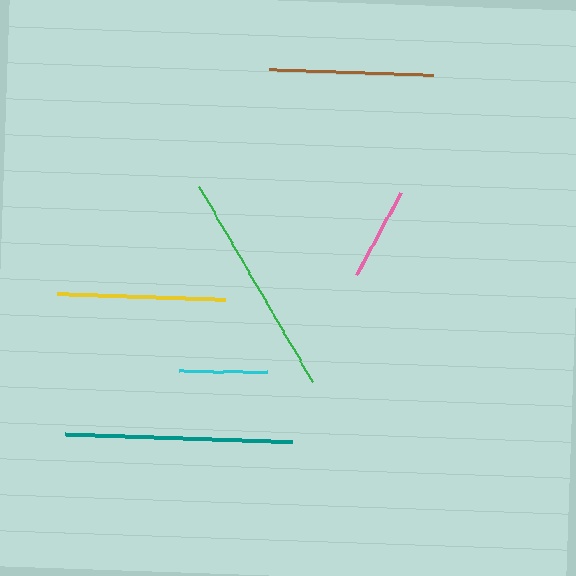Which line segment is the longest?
The teal line is the longest at approximately 227 pixels.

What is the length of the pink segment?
The pink segment is approximately 94 pixels long.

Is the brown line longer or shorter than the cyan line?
The brown line is longer than the cyan line.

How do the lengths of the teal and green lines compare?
The teal and green lines are approximately the same length.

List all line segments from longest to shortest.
From longest to shortest: teal, green, yellow, brown, pink, cyan.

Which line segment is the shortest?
The cyan line is the shortest at approximately 88 pixels.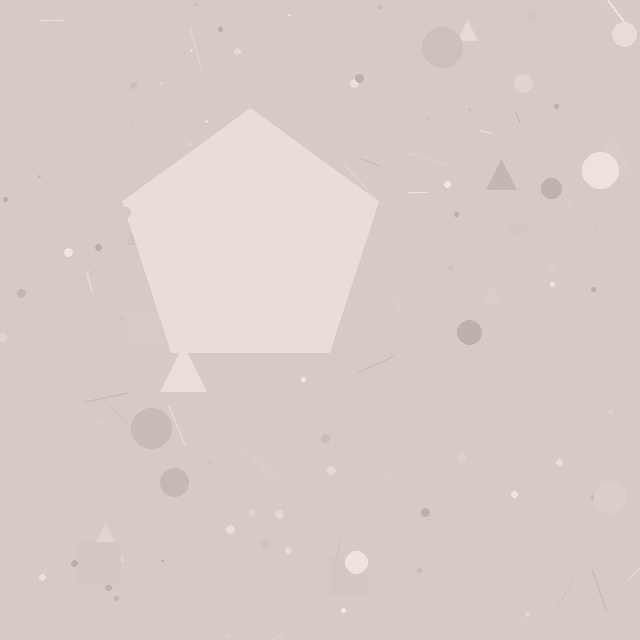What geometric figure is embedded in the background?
A pentagon is embedded in the background.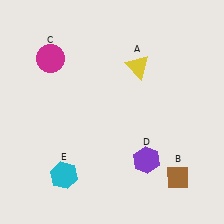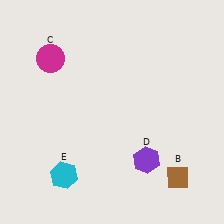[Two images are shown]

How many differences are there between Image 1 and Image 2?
There is 1 difference between the two images.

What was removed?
The yellow triangle (A) was removed in Image 2.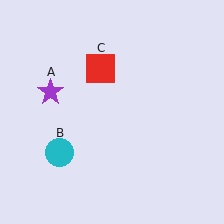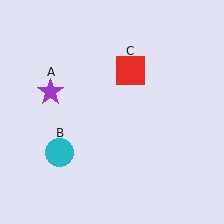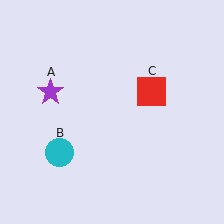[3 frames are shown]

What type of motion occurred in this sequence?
The red square (object C) rotated clockwise around the center of the scene.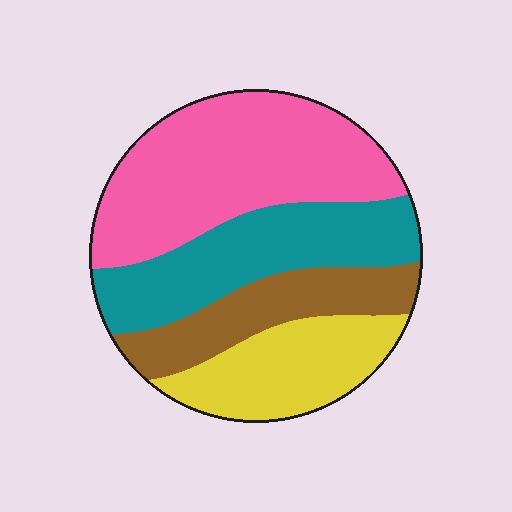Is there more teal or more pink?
Pink.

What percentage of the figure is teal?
Teal takes up between a quarter and a half of the figure.